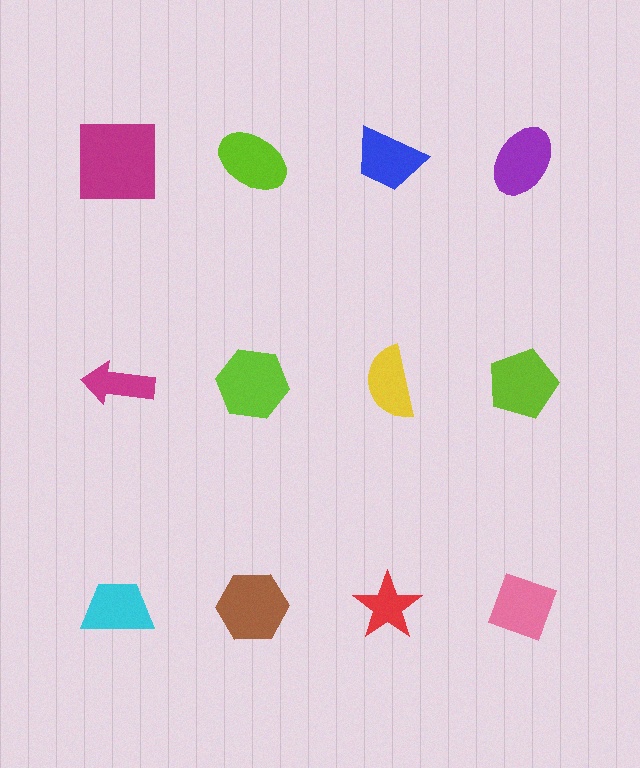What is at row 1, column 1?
A magenta square.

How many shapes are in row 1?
4 shapes.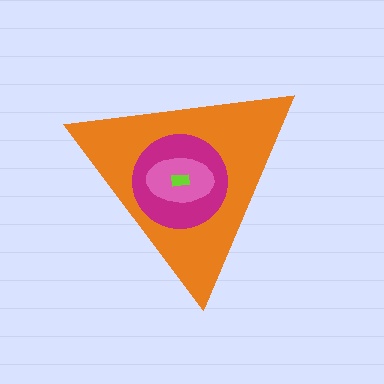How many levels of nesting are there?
4.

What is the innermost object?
The lime rectangle.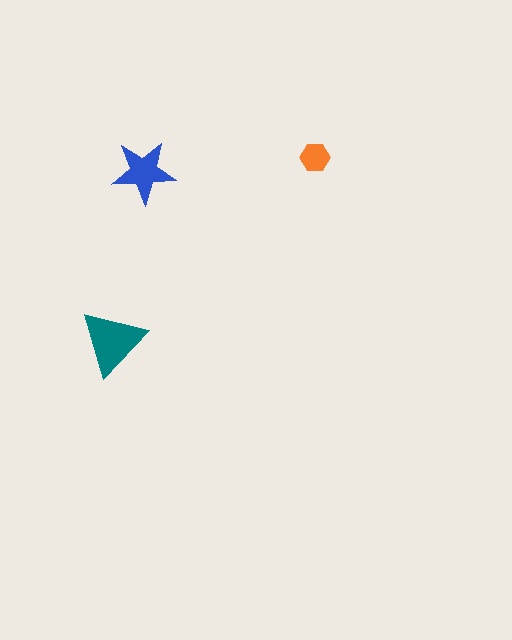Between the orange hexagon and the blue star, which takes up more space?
The blue star.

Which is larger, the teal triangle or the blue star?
The teal triangle.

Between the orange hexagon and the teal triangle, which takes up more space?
The teal triangle.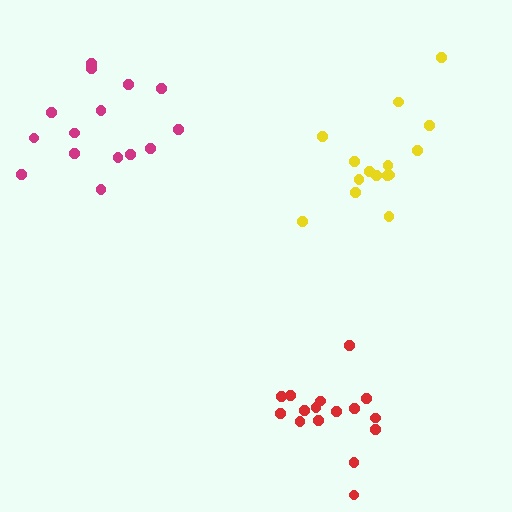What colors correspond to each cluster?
The clusters are colored: red, yellow, magenta.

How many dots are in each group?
Group 1: 16 dots, Group 2: 15 dots, Group 3: 15 dots (46 total).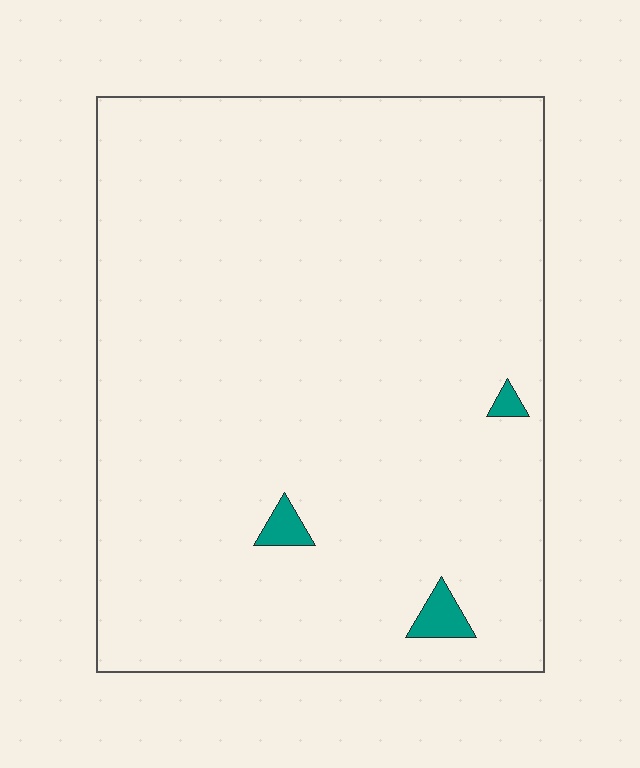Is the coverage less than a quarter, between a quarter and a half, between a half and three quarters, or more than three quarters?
Less than a quarter.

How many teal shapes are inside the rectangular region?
3.